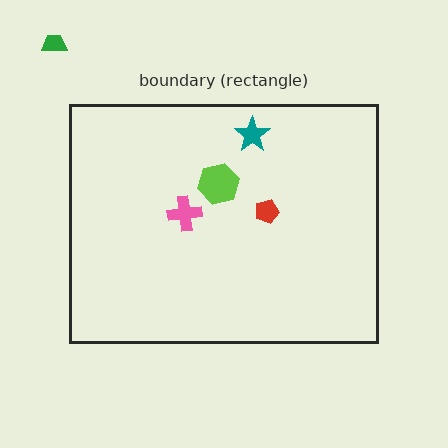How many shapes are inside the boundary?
4 inside, 1 outside.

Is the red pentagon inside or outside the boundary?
Inside.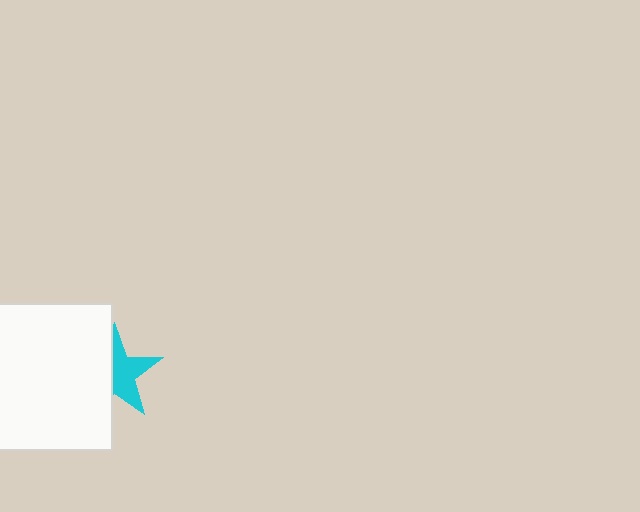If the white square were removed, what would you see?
You would see the complete cyan star.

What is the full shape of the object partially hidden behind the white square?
The partially hidden object is a cyan star.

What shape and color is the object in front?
The object in front is a white square.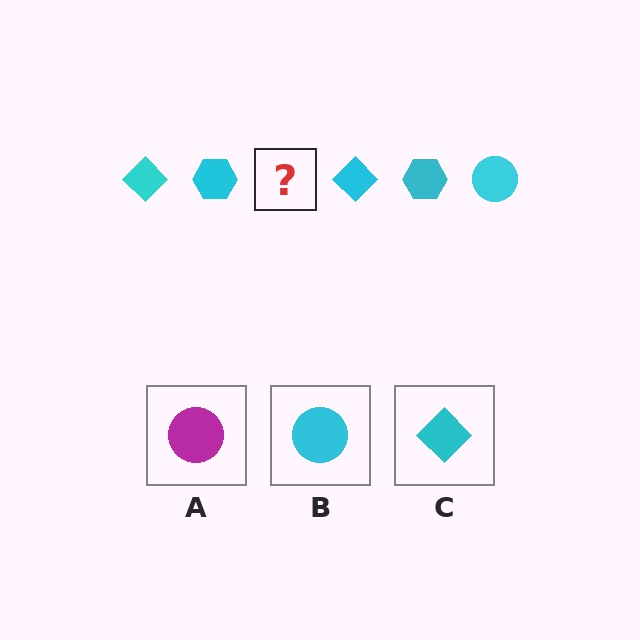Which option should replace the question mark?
Option B.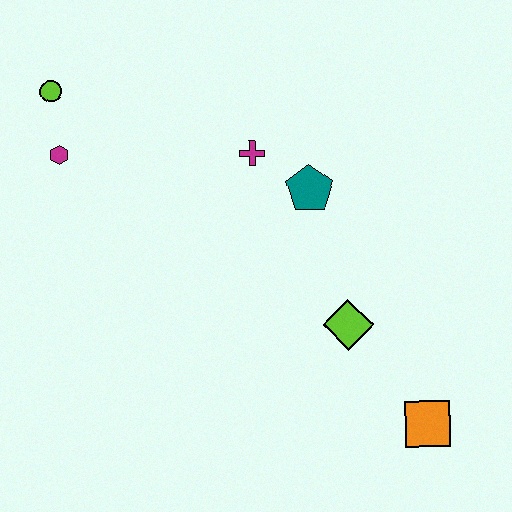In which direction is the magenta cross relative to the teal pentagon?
The magenta cross is to the left of the teal pentagon.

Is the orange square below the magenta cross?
Yes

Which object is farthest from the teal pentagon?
The lime circle is farthest from the teal pentagon.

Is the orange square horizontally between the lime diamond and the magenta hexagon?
No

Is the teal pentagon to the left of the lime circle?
No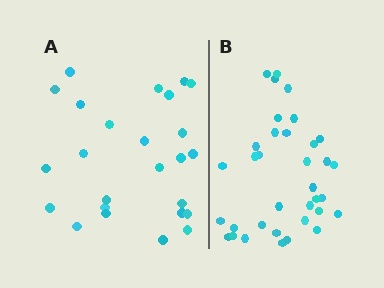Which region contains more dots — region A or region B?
Region B (the right region) has more dots.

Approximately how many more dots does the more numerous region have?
Region B has roughly 10 or so more dots than region A.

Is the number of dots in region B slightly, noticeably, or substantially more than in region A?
Region B has noticeably more, but not dramatically so. The ratio is roughly 1.4 to 1.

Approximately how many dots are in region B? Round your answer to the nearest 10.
About 40 dots. (The exact count is 35, which rounds to 40.)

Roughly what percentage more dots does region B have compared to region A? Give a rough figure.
About 40% more.